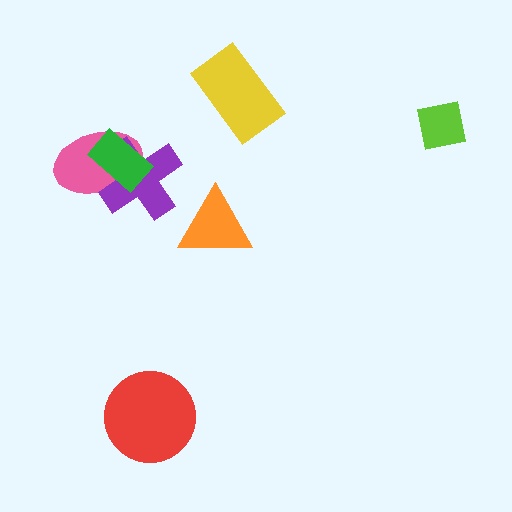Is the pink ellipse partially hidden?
Yes, it is partially covered by another shape.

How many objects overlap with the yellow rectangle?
0 objects overlap with the yellow rectangle.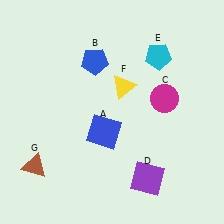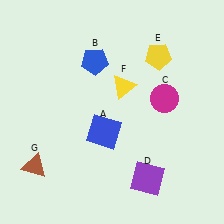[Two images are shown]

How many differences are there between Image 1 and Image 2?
There is 1 difference between the two images.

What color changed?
The pentagon (E) changed from cyan in Image 1 to yellow in Image 2.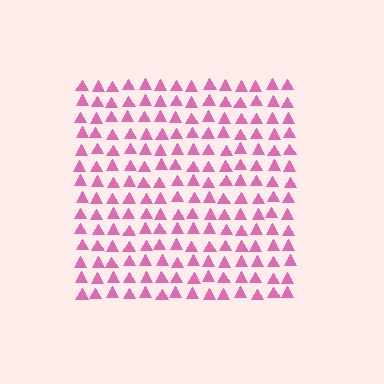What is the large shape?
The large shape is a square.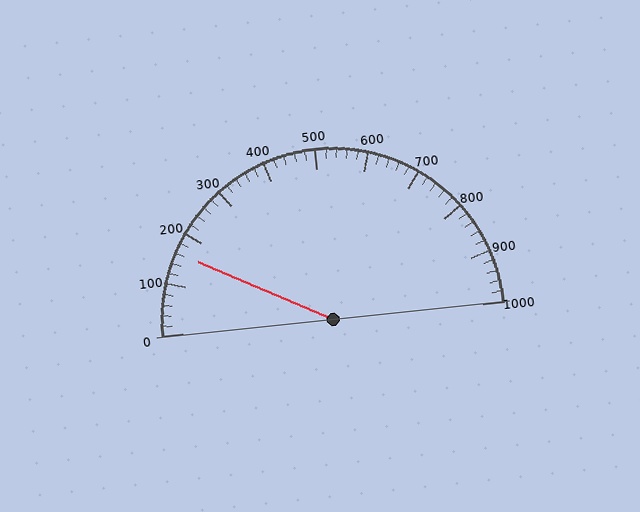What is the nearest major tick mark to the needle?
The nearest major tick mark is 200.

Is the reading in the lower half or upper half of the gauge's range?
The reading is in the lower half of the range (0 to 1000).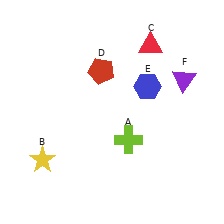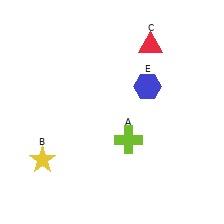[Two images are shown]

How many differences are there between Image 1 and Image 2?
There are 2 differences between the two images.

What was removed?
The purple triangle (F), the red pentagon (D) were removed in Image 2.